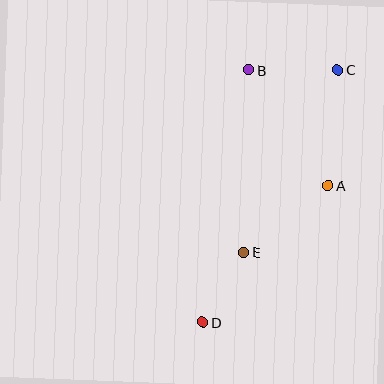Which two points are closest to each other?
Points D and E are closest to each other.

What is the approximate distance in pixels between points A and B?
The distance between A and B is approximately 141 pixels.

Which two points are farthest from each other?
Points C and D are farthest from each other.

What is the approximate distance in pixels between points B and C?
The distance between B and C is approximately 89 pixels.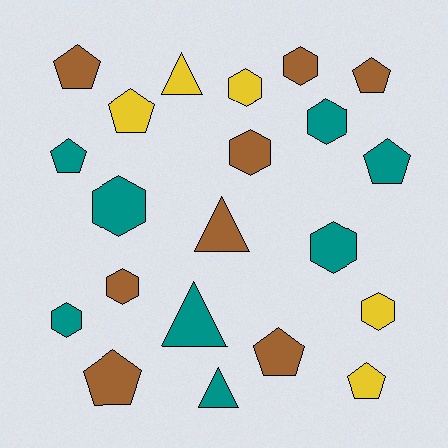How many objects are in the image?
There are 21 objects.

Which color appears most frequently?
Teal, with 8 objects.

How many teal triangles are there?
There are 2 teal triangles.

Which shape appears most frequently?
Hexagon, with 9 objects.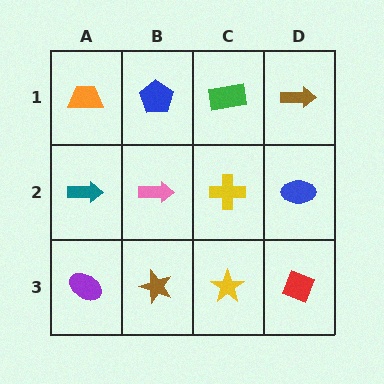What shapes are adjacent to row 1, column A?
A teal arrow (row 2, column A), a blue pentagon (row 1, column B).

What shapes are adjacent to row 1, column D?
A blue ellipse (row 2, column D), a green rectangle (row 1, column C).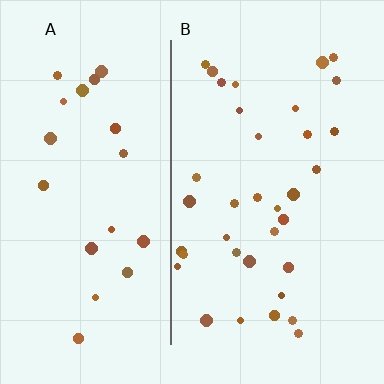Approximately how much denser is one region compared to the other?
Approximately 1.7× — region B over region A.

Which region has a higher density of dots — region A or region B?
B (the right).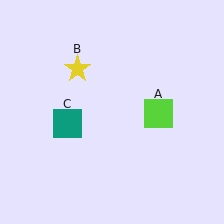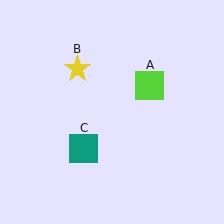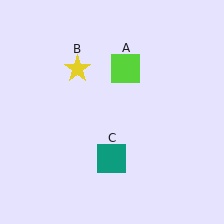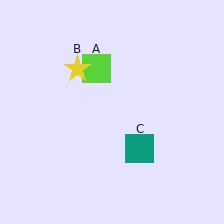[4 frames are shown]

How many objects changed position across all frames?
2 objects changed position: lime square (object A), teal square (object C).